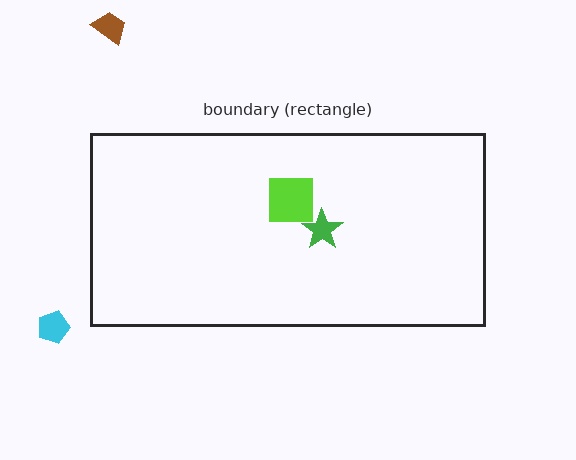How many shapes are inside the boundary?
2 inside, 2 outside.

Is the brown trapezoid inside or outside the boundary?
Outside.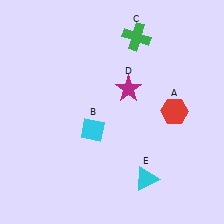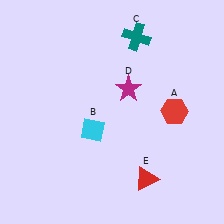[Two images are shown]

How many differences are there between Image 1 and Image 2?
There are 2 differences between the two images.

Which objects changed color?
C changed from green to teal. E changed from cyan to red.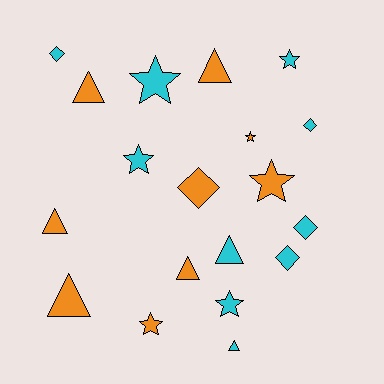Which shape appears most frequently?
Star, with 7 objects.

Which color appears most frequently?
Cyan, with 10 objects.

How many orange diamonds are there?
There is 1 orange diamond.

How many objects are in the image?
There are 19 objects.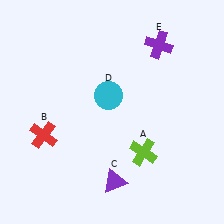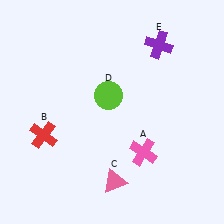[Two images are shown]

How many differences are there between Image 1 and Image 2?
There are 3 differences between the two images.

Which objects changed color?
A changed from lime to pink. C changed from purple to pink. D changed from cyan to lime.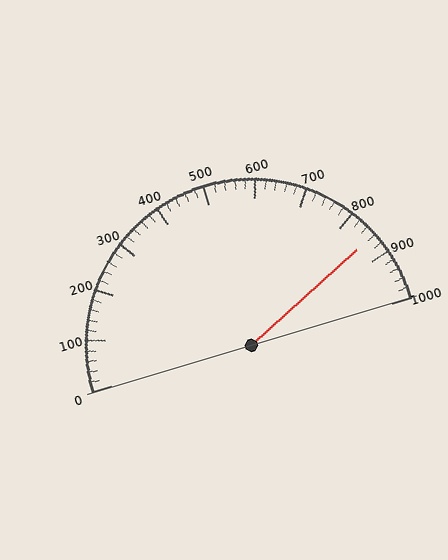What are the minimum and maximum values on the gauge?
The gauge ranges from 0 to 1000.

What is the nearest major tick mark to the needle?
The nearest major tick mark is 900.